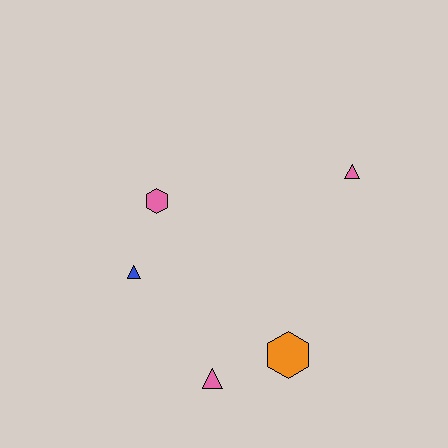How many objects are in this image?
There are 5 objects.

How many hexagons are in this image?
There are 2 hexagons.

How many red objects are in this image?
There are no red objects.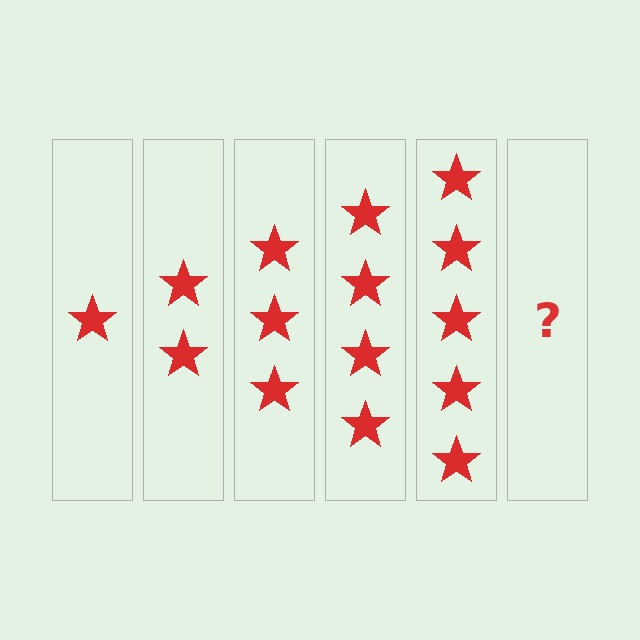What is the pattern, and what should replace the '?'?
The pattern is that each step adds one more star. The '?' should be 6 stars.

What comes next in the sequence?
The next element should be 6 stars.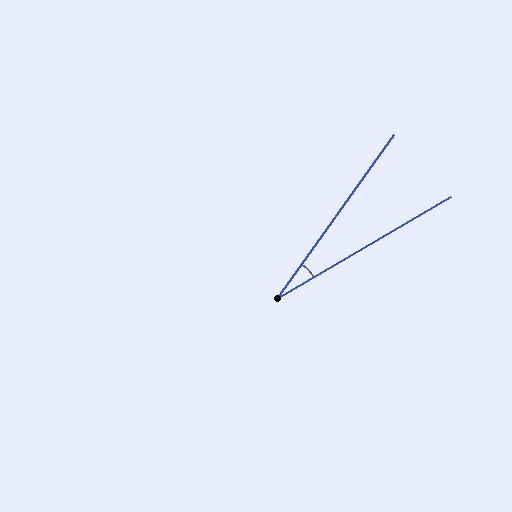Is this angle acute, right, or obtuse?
It is acute.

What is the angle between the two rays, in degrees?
Approximately 24 degrees.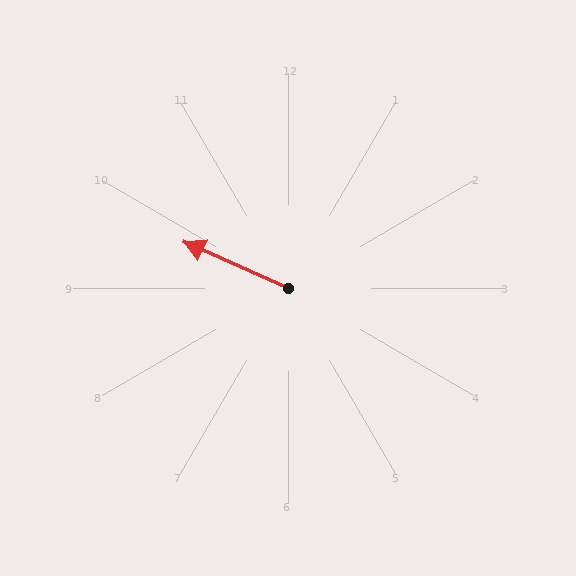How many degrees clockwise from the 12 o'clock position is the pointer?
Approximately 294 degrees.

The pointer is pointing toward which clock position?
Roughly 10 o'clock.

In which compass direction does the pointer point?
Northwest.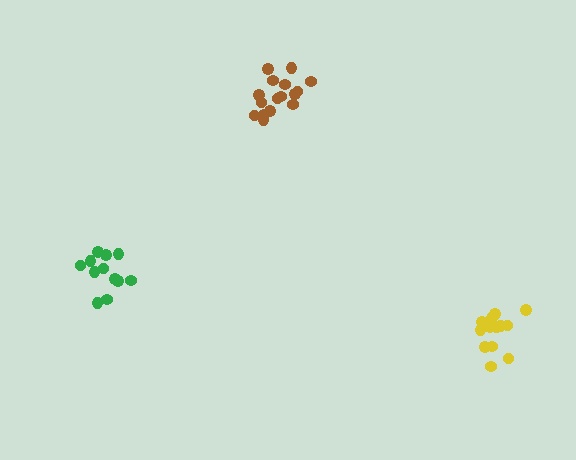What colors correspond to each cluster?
The clusters are colored: brown, green, yellow.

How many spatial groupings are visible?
There are 3 spatial groupings.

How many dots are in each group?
Group 1: 16 dots, Group 2: 12 dots, Group 3: 15 dots (43 total).